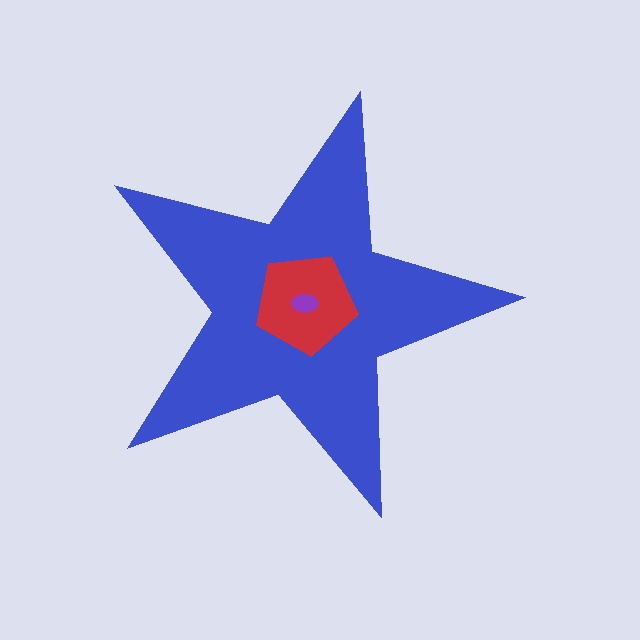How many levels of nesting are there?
3.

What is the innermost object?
The purple ellipse.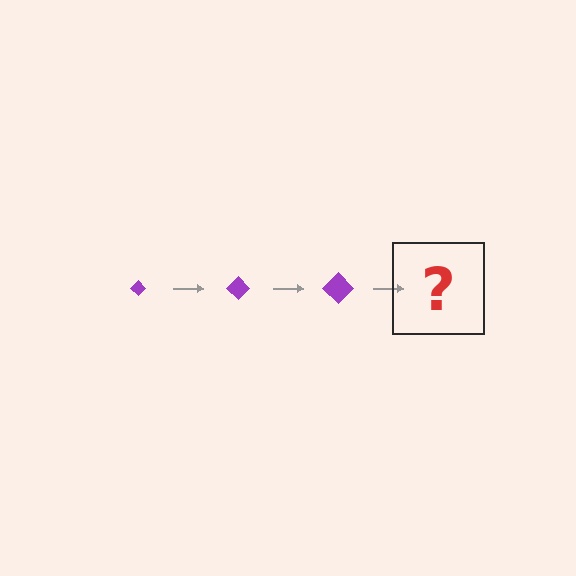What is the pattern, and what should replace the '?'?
The pattern is that the diamond gets progressively larger each step. The '?' should be a purple diamond, larger than the previous one.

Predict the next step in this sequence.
The next step is a purple diamond, larger than the previous one.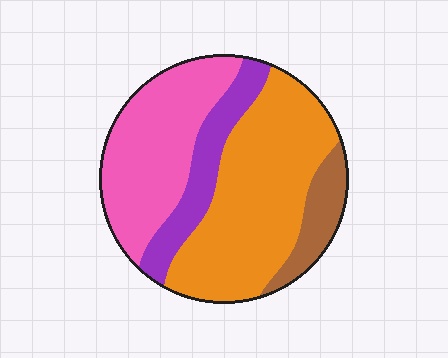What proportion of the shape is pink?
Pink takes up about one third (1/3) of the shape.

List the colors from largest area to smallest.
From largest to smallest: orange, pink, purple, brown.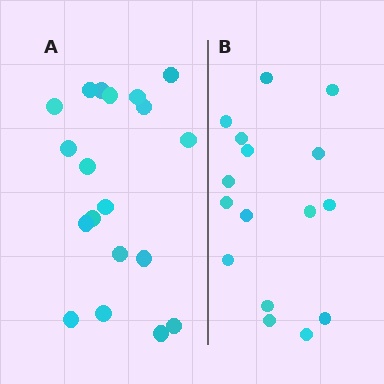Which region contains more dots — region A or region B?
Region A (the left region) has more dots.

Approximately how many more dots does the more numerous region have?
Region A has just a few more — roughly 2 or 3 more dots than region B.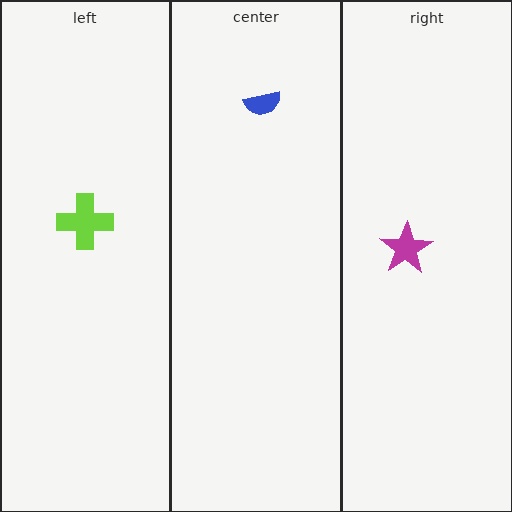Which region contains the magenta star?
The right region.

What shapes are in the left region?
The lime cross.